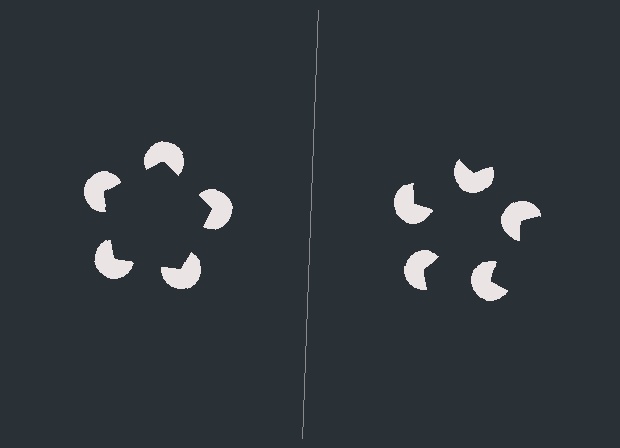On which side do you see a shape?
An illusory pentagon appears on the left side. On the right side the wedge cuts are rotated, so no coherent shape forms.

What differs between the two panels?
The pac-man discs are positioned identically on both sides; only the wedge orientations differ. On the left they align to a pentagon; on the right they are misaligned.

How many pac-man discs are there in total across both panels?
10 — 5 on each side.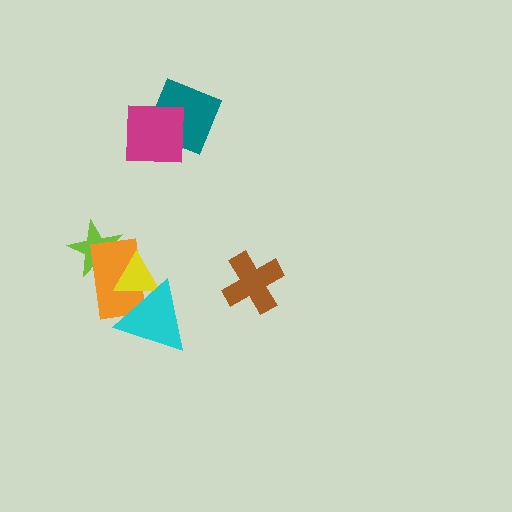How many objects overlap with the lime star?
2 objects overlap with the lime star.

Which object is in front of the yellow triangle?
The cyan triangle is in front of the yellow triangle.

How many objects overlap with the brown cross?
0 objects overlap with the brown cross.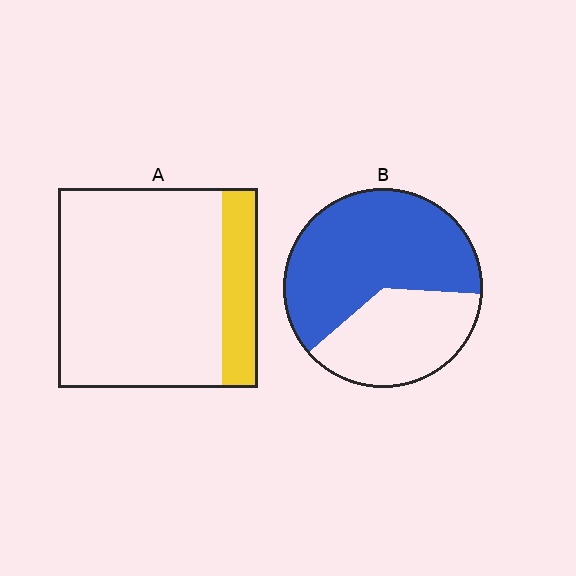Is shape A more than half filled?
No.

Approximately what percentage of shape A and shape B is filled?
A is approximately 20% and B is approximately 60%.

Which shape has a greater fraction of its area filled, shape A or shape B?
Shape B.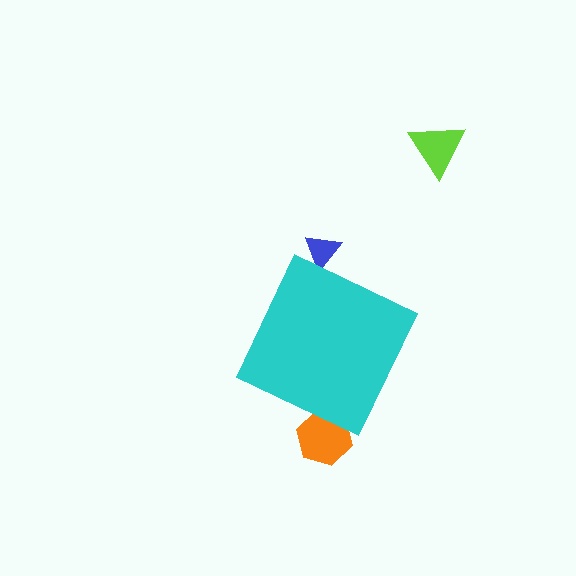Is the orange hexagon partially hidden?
Yes, the orange hexagon is partially hidden behind the cyan diamond.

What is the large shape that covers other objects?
A cyan diamond.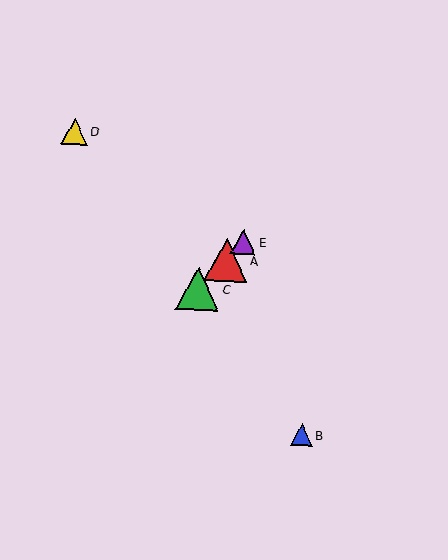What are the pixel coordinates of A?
Object A is at (226, 260).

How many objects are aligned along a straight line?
3 objects (A, C, E) are aligned along a straight line.